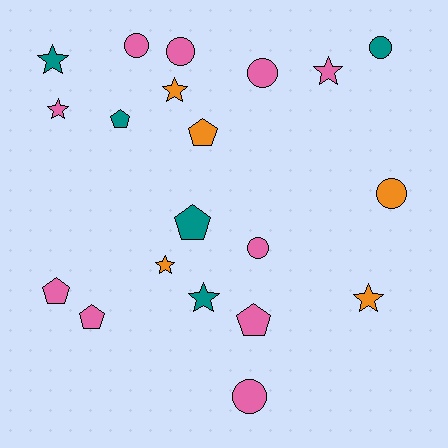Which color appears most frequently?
Pink, with 10 objects.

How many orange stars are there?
There are 3 orange stars.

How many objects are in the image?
There are 20 objects.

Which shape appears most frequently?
Star, with 7 objects.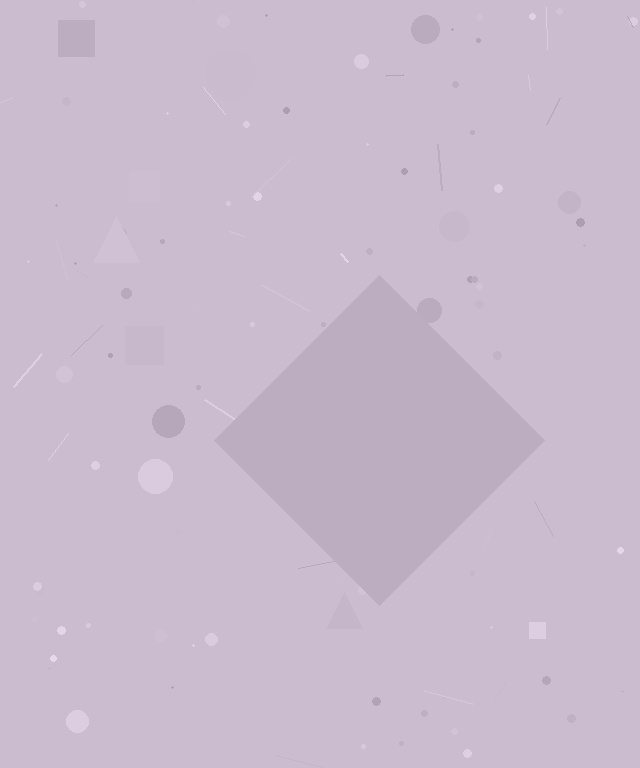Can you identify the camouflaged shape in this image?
The camouflaged shape is a diamond.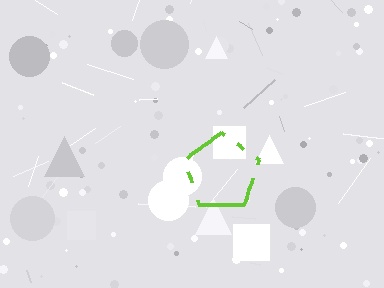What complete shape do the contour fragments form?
The contour fragments form a pentagon.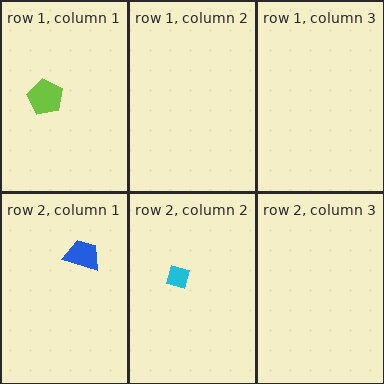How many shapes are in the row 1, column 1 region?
1.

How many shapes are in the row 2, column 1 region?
1.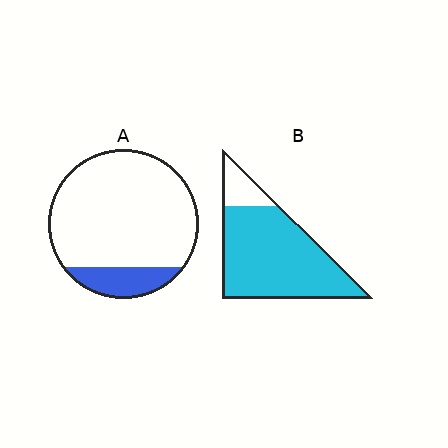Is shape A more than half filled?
No.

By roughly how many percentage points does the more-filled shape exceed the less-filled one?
By roughly 70 percentage points (B over A).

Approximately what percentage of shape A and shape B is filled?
A is approximately 15% and B is approximately 85%.